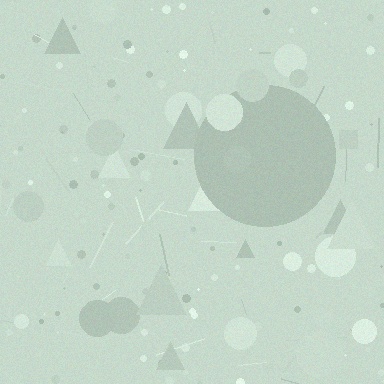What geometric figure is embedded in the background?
A circle is embedded in the background.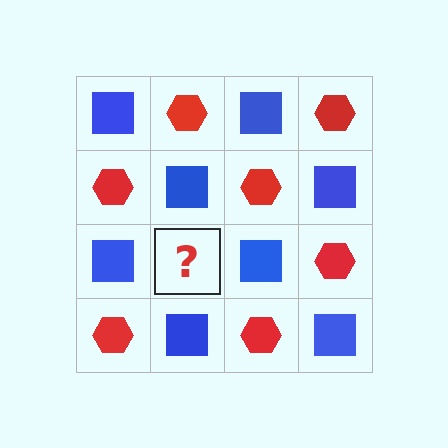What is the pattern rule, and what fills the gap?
The rule is that it alternates blue square and red hexagon in a checkerboard pattern. The gap should be filled with a red hexagon.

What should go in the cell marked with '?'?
The missing cell should contain a red hexagon.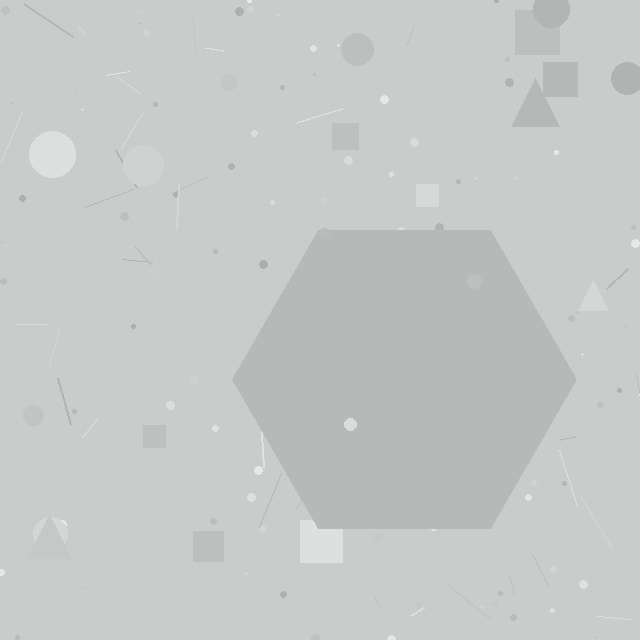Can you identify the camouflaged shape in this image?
The camouflaged shape is a hexagon.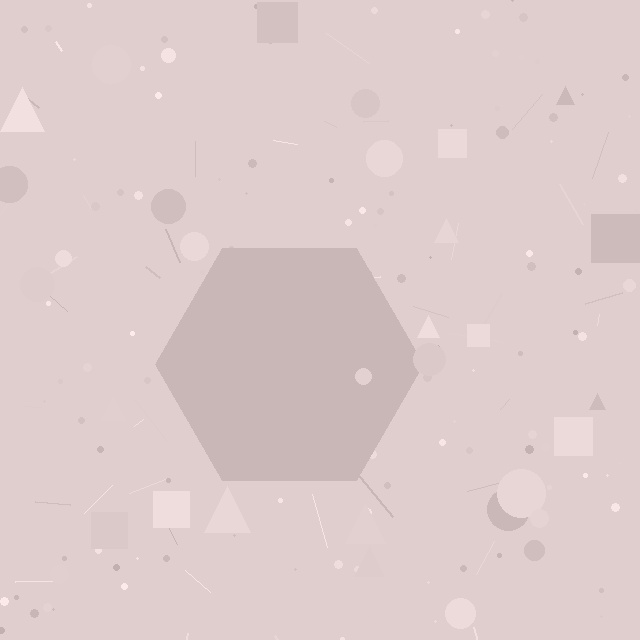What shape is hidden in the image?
A hexagon is hidden in the image.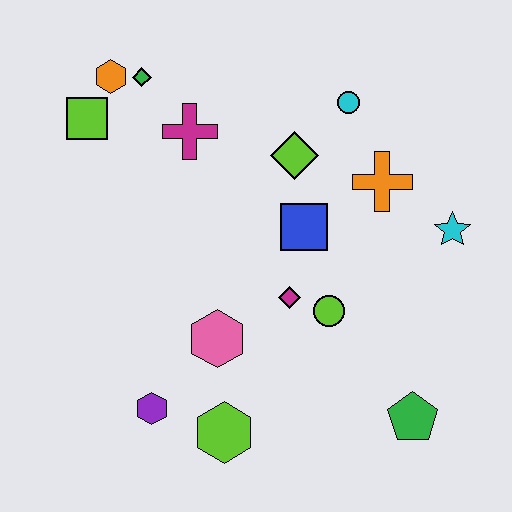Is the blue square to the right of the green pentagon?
No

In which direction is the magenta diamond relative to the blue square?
The magenta diamond is below the blue square.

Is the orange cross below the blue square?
No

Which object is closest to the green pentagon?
The lime circle is closest to the green pentagon.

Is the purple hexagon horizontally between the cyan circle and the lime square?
Yes